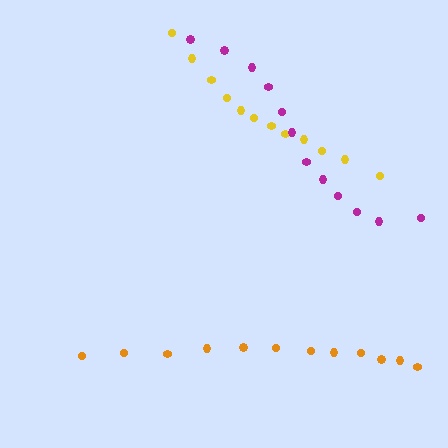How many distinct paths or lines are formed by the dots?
There are 3 distinct paths.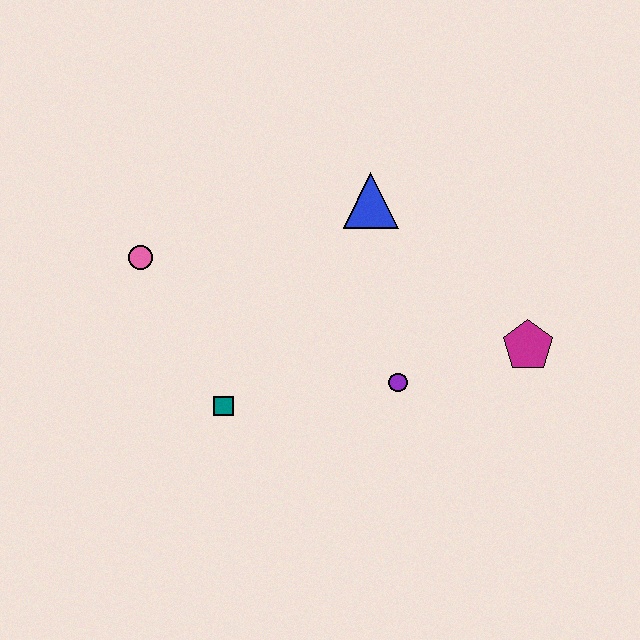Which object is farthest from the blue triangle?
The teal square is farthest from the blue triangle.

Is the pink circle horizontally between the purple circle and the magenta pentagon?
No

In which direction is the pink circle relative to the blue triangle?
The pink circle is to the left of the blue triangle.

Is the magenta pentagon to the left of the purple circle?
No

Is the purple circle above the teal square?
Yes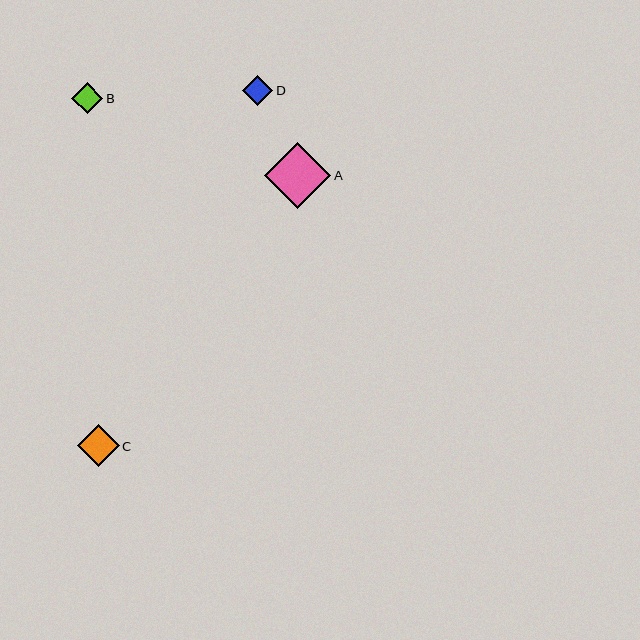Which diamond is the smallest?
Diamond D is the smallest with a size of approximately 30 pixels.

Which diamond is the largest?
Diamond A is the largest with a size of approximately 66 pixels.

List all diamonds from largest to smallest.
From largest to smallest: A, C, B, D.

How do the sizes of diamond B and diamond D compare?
Diamond B and diamond D are approximately the same size.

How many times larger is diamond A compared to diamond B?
Diamond A is approximately 2.1 times the size of diamond B.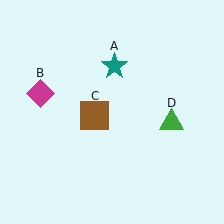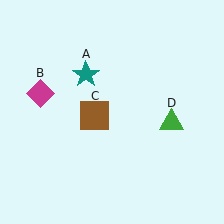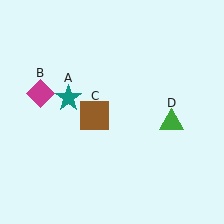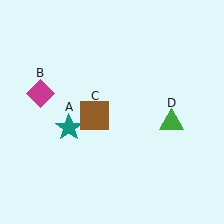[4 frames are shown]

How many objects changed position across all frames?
1 object changed position: teal star (object A).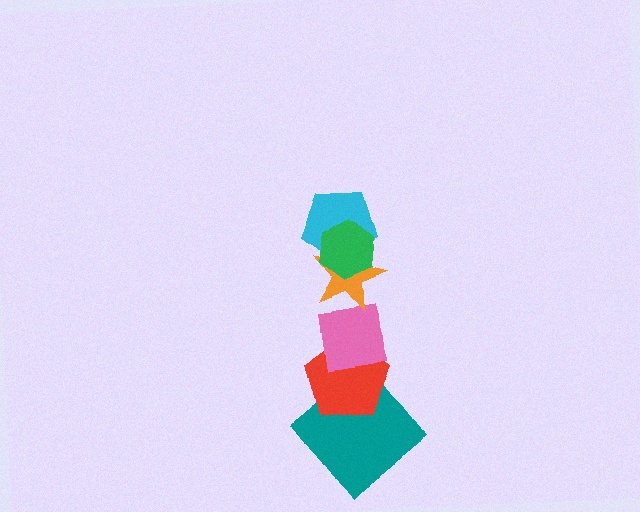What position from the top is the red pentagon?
The red pentagon is 5th from the top.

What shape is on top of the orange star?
The cyan pentagon is on top of the orange star.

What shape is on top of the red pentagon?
The pink square is on top of the red pentagon.